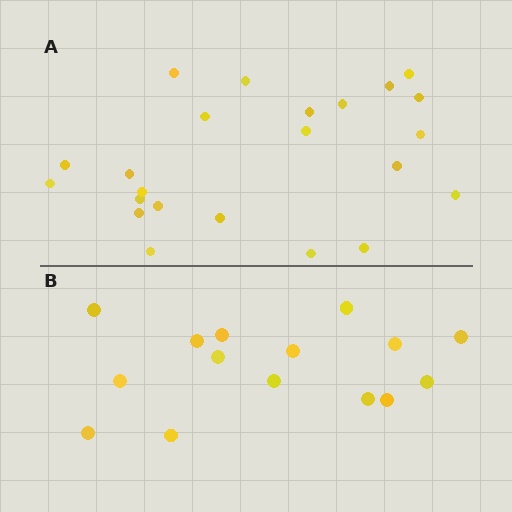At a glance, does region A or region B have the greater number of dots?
Region A (the top region) has more dots.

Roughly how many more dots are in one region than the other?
Region A has roughly 8 or so more dots than region B.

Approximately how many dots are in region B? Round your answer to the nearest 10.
About 20 dots. (The exact count is 15, which rounds to 20.)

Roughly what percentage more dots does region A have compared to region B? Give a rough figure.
About 55% more.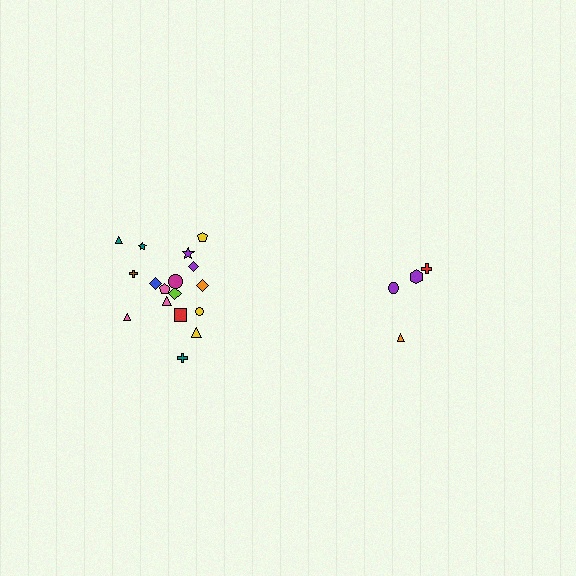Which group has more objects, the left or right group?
The left group.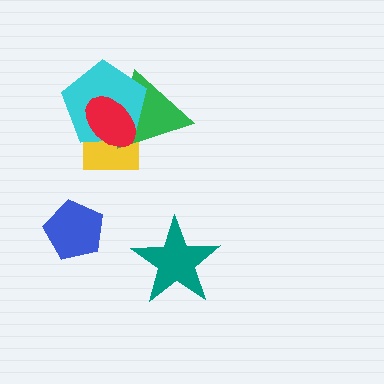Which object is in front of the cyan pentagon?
The red ellipse is in front of the cyan pentagon.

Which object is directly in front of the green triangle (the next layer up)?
The cyan pentagon is directly in front of the green triangle.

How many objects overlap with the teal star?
0 objects overlap with the teal star.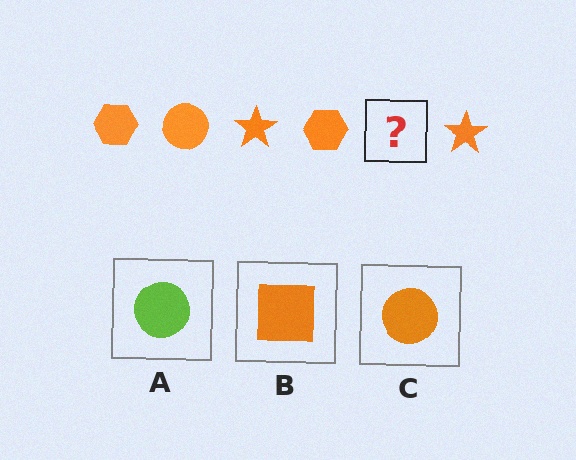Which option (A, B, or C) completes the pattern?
C.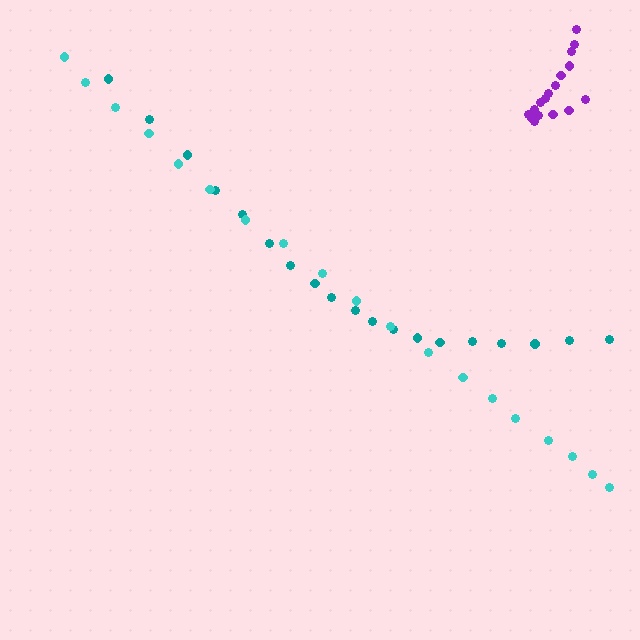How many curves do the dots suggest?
There are 3 distinct paths.